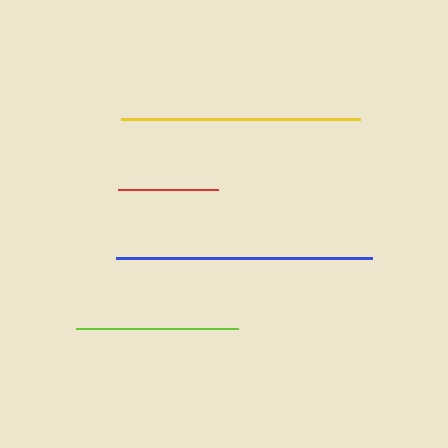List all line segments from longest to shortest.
From longest to shortest: blue, yellow, lime, red.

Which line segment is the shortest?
The red line is the shortest at approximately 100 pixels.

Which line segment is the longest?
The blue line is the longest at approximately 256 pixels.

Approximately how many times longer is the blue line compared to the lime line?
The blue line is approximately 1.6 times the length of the lime line.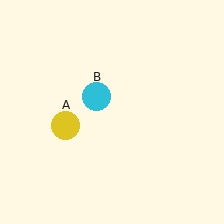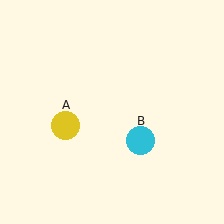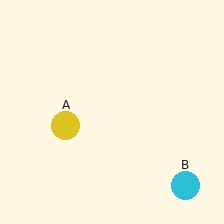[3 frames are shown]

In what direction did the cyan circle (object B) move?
The cyan circle (object B) moved down and to the right.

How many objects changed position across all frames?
1 object changed position: cyan circle (object B).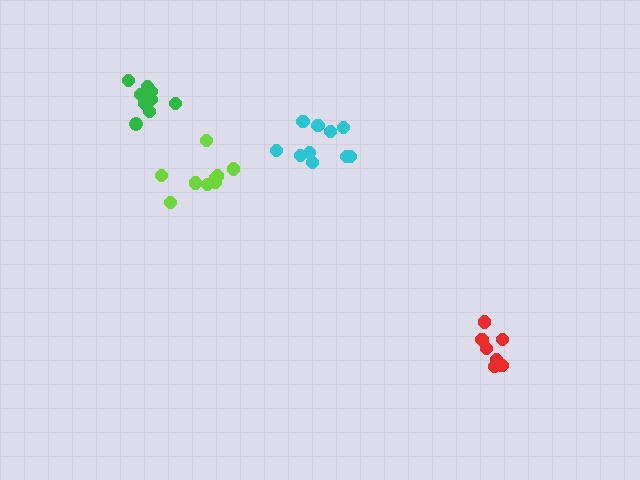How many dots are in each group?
Group 1: 9 dots, Group 2: 7 dots, Group 3: 9 dots, Group 4: 10 dots (35 total).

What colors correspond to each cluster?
The clusters are colored: green, red, lime, cyan.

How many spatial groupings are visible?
There are 4 spatial groupings.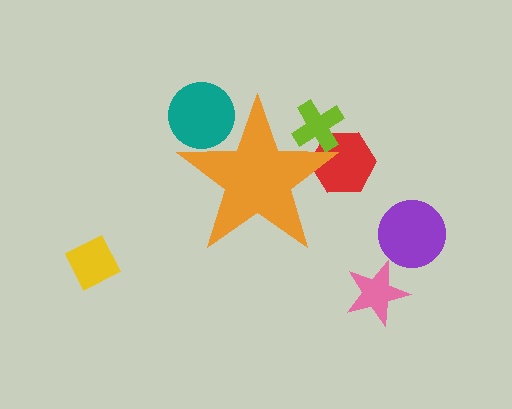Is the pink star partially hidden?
No, the pink star is fully visible.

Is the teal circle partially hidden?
Yes, the teal circle is partially hidden behind the orange star.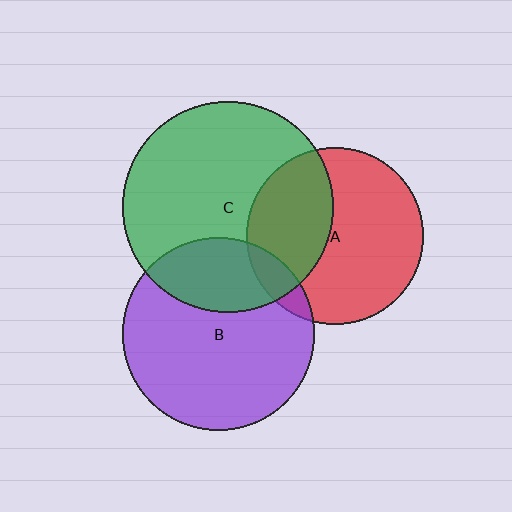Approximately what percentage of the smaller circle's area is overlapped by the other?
Approximately 35%.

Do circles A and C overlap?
Yes.